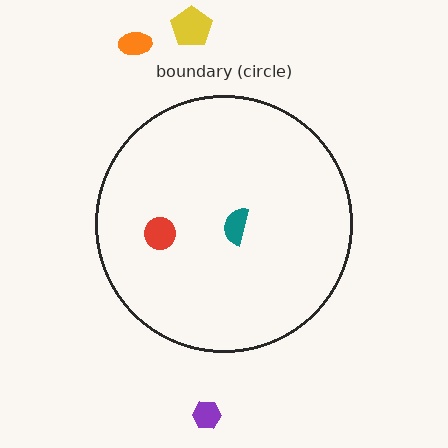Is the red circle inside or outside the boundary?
Inside.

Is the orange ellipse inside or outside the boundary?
Outside.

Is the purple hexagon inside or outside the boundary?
Outside.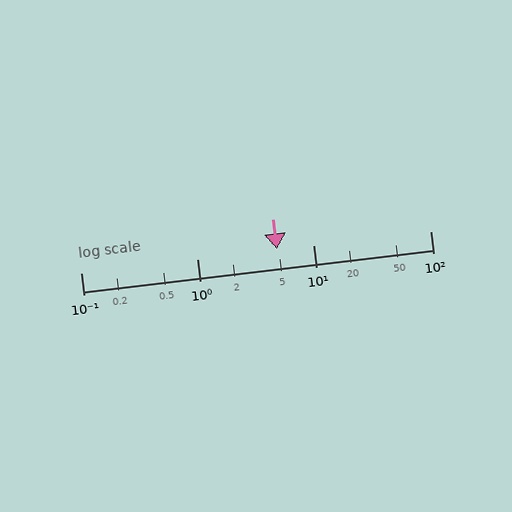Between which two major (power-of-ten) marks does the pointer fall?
The pointer is between 1 and 10.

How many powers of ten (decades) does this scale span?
The scale spans 3 decades, from 0.1 to 100.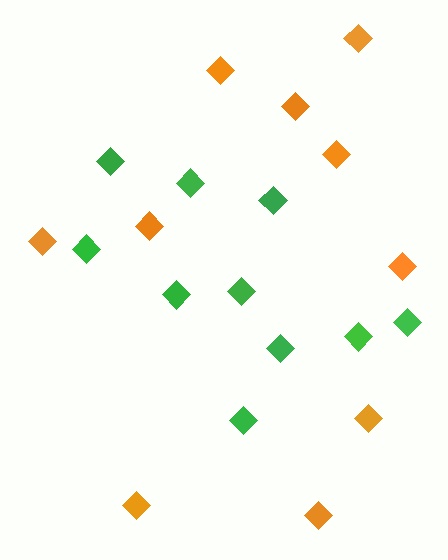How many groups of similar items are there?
There are 2 groups: one group of green diamonds (10) and one group of orange diamonds (10).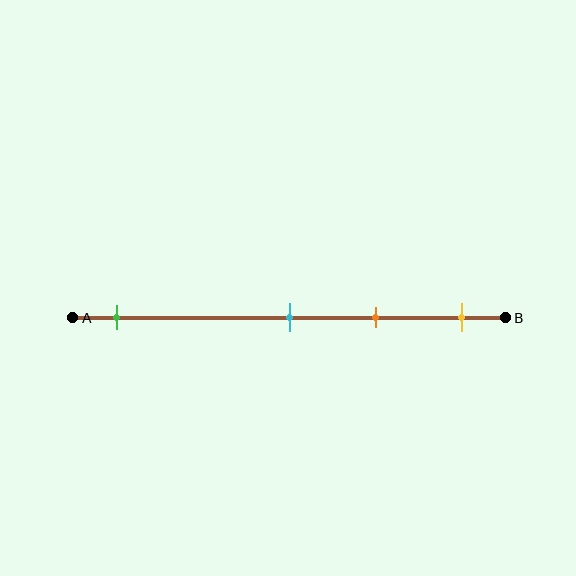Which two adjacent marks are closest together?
The cyan and orange marks are the closest adjacent pair.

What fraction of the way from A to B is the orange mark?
The orange mark is approximately 70% (0.7) of the way from A to B.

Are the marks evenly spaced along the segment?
No, the marks are not evenly spaced.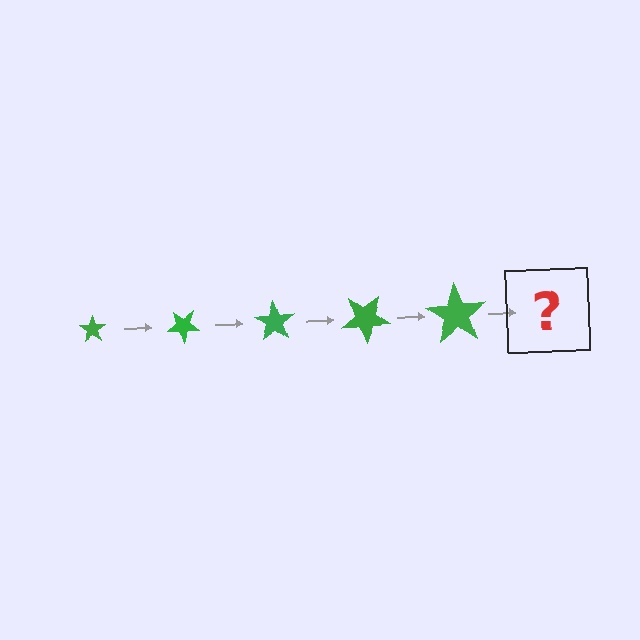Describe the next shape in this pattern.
It should be a star, larger than the previous one and rotated 175 degrees from the start.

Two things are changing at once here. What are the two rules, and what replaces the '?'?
The two rules are that the star grows larger each step and it rotates 35 degrees each step. The '?' should be a star, larger than the previous one and rotated 175 degrees from the start.